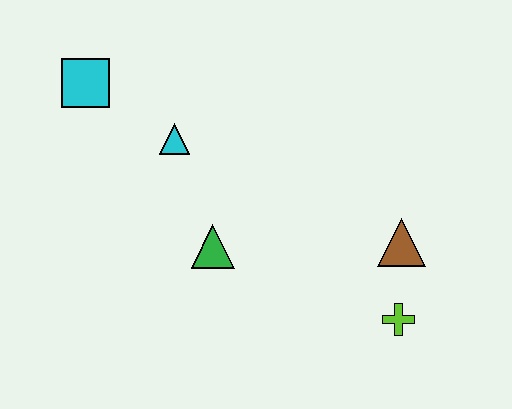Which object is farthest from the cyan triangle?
The lime cross is farthest from the cyan triangle.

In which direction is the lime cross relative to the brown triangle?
The lime cross is below the brown triangle.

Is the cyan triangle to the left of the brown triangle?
Yes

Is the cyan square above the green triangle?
Yes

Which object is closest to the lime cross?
The brown triangle is closest to the lime cross.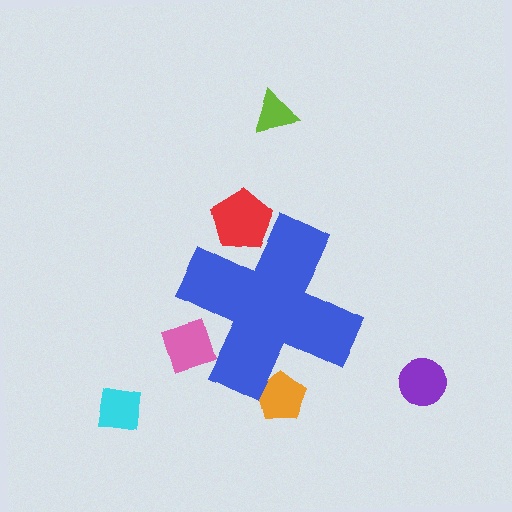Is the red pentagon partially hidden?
Yes, the red pentagon is partially hidden behind the blue cross.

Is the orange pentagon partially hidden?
Yes, the orange pentagon is partially hidden behind the blue cross.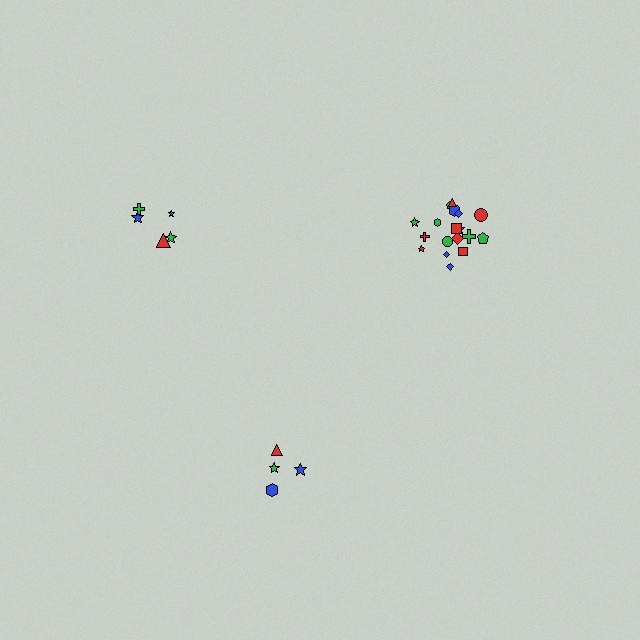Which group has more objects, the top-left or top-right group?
The top-right group.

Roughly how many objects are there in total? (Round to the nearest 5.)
Roughly 25 objects in total.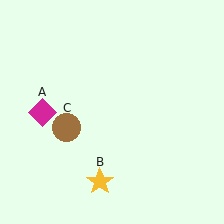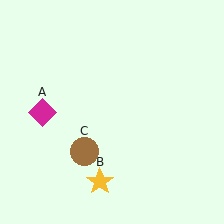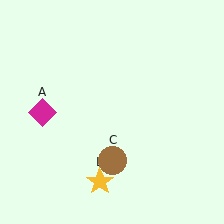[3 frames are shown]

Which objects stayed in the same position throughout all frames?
Magenta diamond (object A) and yellow star (object B) remained stationary.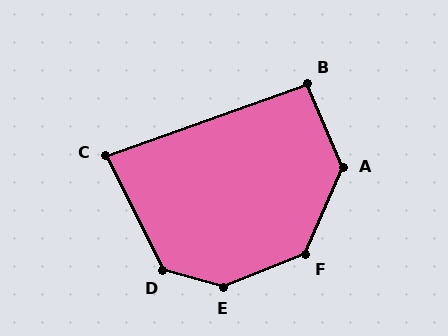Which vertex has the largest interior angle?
E, at approximately 143 degrees.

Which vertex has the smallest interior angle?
C, at approximately 83 degrees.